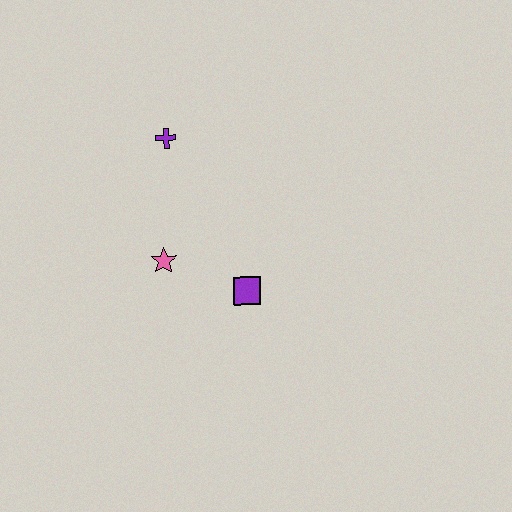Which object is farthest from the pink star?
The purple cross is farthest from the pink star.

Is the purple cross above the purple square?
Yes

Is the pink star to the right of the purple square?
No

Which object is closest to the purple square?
The pink star is closest to the purple square.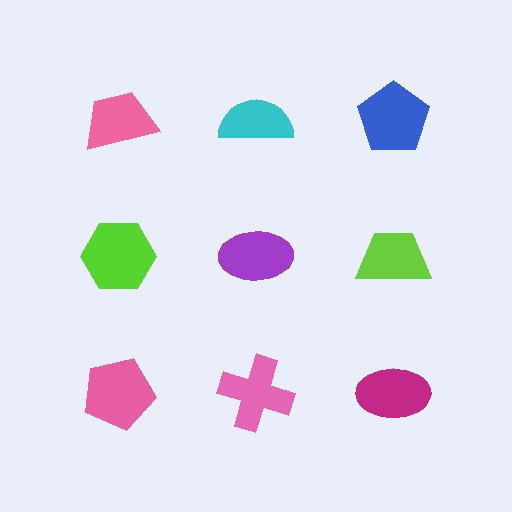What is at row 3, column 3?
A magenta ellipse.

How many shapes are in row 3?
3 shapes.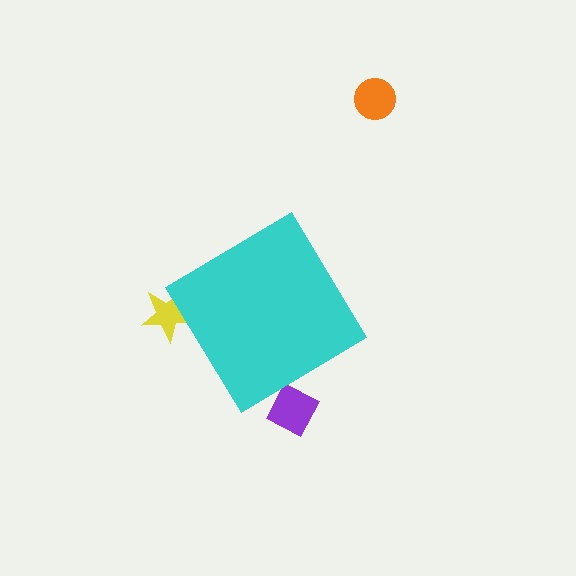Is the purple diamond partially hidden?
Yes, the purple diamond is partially hidden behind the cyan diamond.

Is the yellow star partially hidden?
Yes, the yellow star is partially hidden behind the cyan diamond.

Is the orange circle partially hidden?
No, the orange circle is fully visible.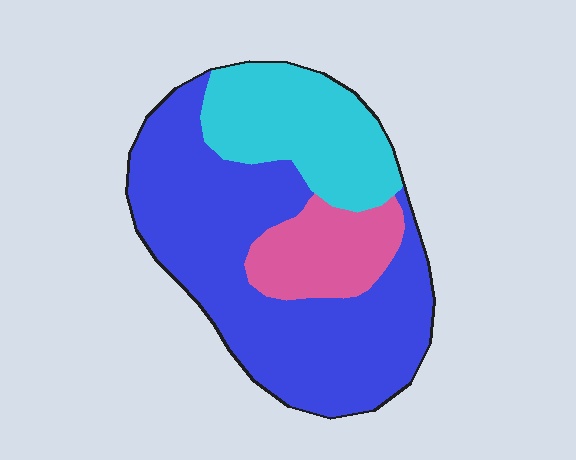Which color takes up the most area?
Blue, at roughly 60%.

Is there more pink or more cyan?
Cyan.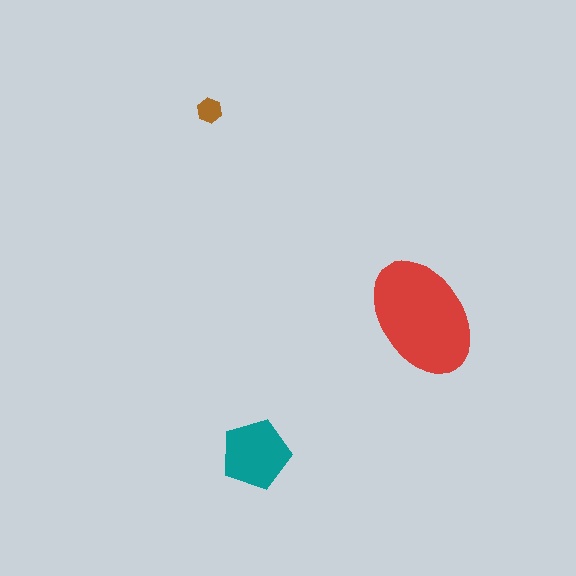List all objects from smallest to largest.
The brown hexagon, the teal pentagon, the red ellipse.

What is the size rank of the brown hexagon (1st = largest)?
3rd.